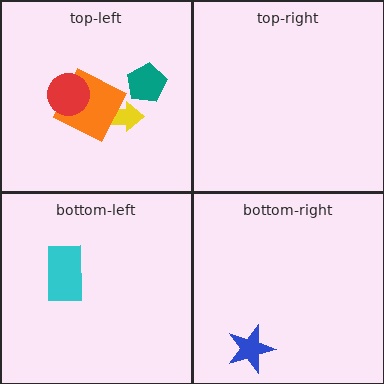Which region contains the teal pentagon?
The top-left region.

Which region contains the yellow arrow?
The top-left region.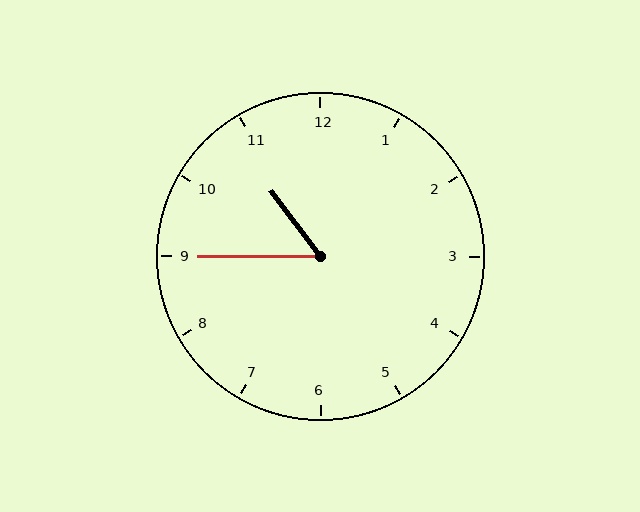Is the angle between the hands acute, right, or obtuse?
It is acute.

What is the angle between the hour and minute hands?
Approximately 52 degrees.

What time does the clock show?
10:45.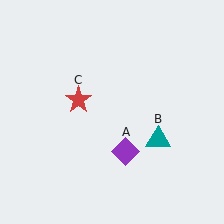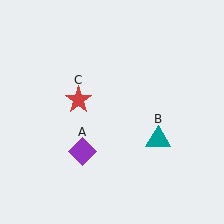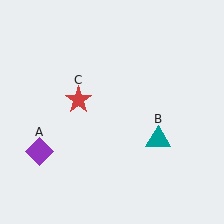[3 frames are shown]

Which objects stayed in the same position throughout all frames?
Teal triangle (object B) and red star (object C) remained stationary.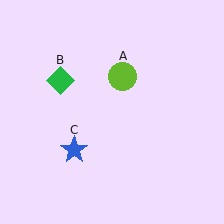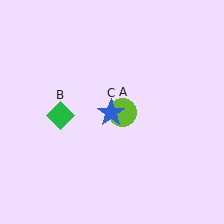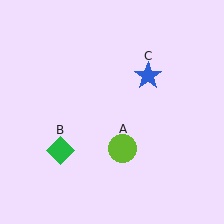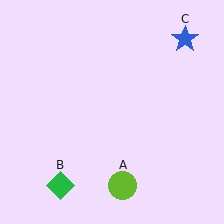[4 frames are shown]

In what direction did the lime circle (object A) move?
The lime circle (object A) moved down.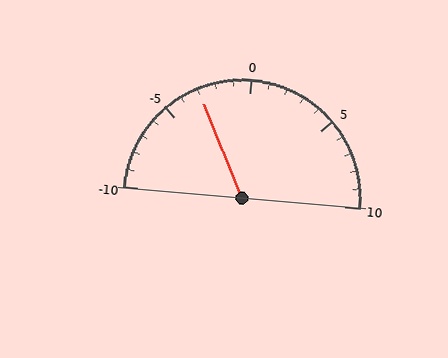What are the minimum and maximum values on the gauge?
The gauge ranges from -10 to 10.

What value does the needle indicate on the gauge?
The needle indicates approximately -3.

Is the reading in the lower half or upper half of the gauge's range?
The reading is in the lower half of the range (-10 to 10).